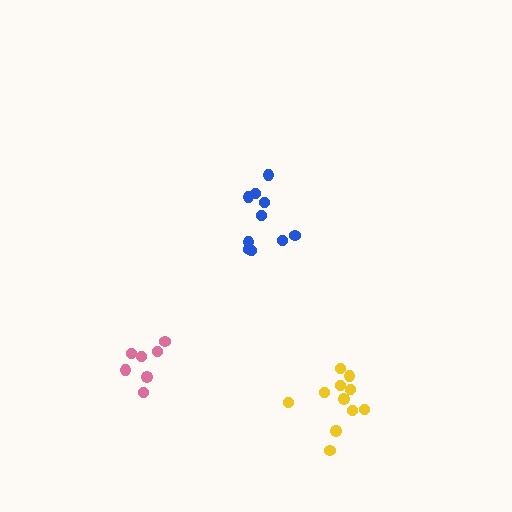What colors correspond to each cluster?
The clusters are colored: pink, blue, yellow.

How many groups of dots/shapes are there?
There are 3 groups.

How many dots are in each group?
Group 1: 7 dots, Group 2: 10 dots, Group 3: 11 dots (28 total).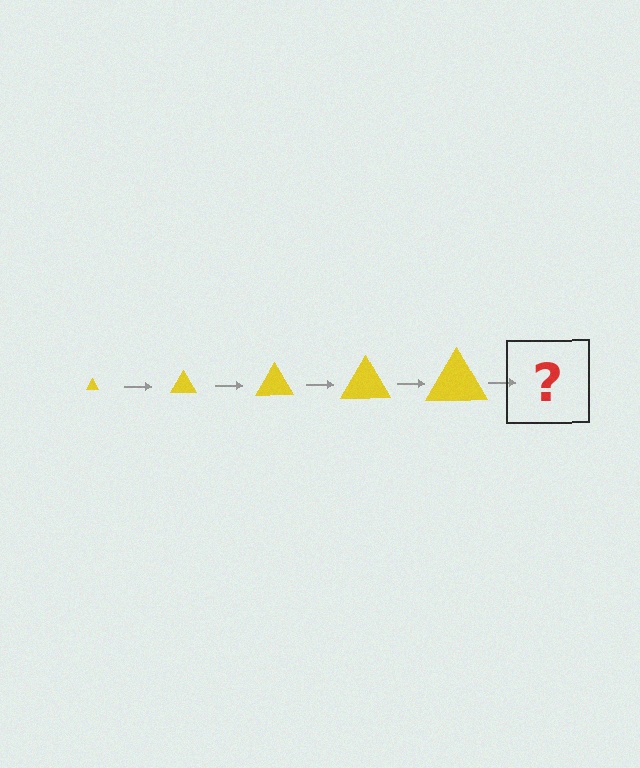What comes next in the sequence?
The next element should be a yellow triangle, larger than the previous one.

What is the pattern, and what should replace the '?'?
The pattern is that the triangle gets progressively larger each step. The '?' should be a yellow triangle, larger than the previous one.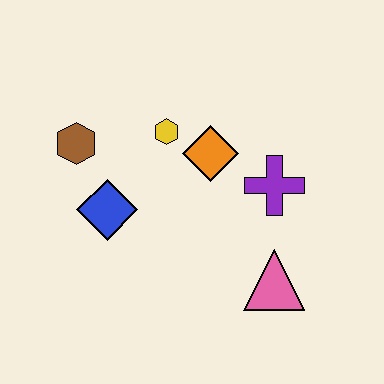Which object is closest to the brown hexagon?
The blue diamond is closest to the brown hexagon.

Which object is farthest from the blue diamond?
The pink triangle is farthest from the blue diamond.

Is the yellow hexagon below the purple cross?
No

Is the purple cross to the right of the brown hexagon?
Yes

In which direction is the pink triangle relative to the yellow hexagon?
The pink triangle is below the yellow hexagon.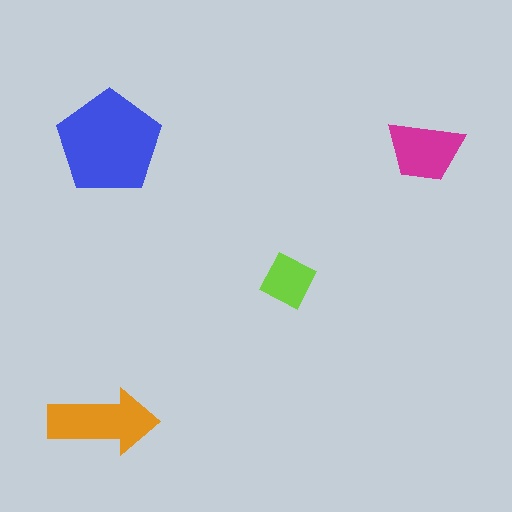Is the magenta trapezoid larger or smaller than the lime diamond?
Larger.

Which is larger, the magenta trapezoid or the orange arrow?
The orange arrow.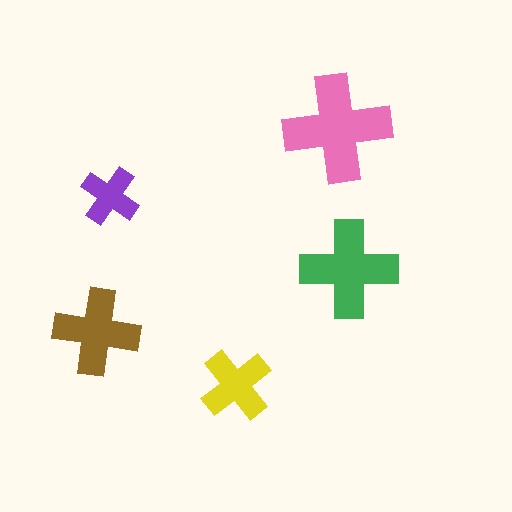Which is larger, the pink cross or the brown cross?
The pink one.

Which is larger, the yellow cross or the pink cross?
The pink one.